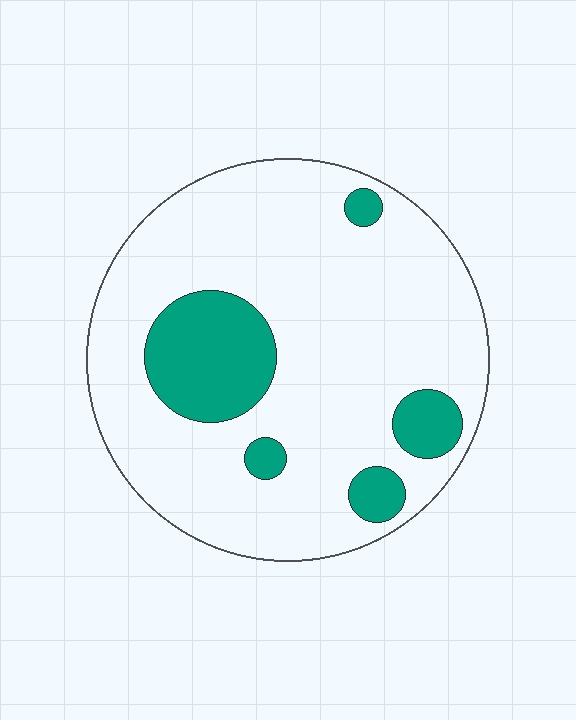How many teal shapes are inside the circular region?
5.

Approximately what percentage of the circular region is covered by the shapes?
Approximately 20%.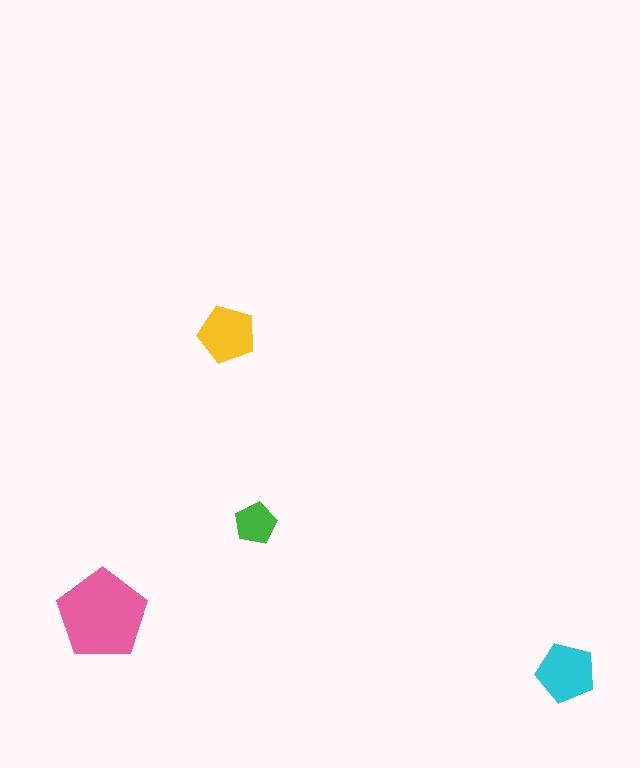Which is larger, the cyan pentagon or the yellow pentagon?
The cyan one.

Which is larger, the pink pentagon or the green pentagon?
The pink one.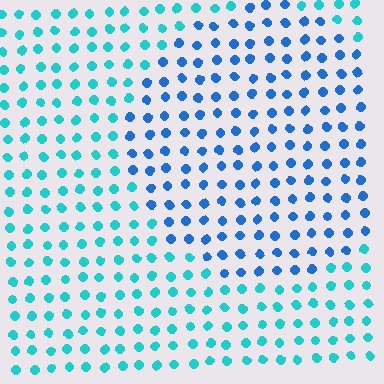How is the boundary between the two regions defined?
The boundary is defined purely by a slight shift in hue (about 34 degrees). Spacing, size, and orientation are identical on both sides.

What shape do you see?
I see a circle.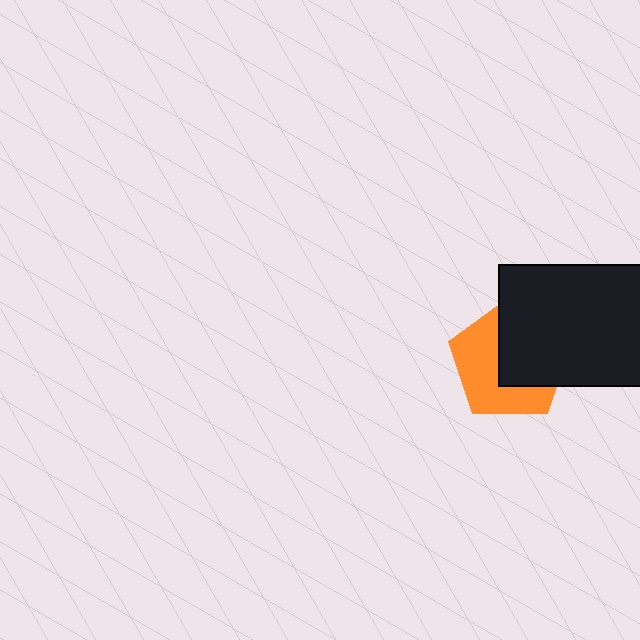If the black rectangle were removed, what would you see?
You would see the complete orange pentagon.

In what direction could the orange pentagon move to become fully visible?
The orange pentagon could move left. That would shift it out from behind the black rectangle entirely.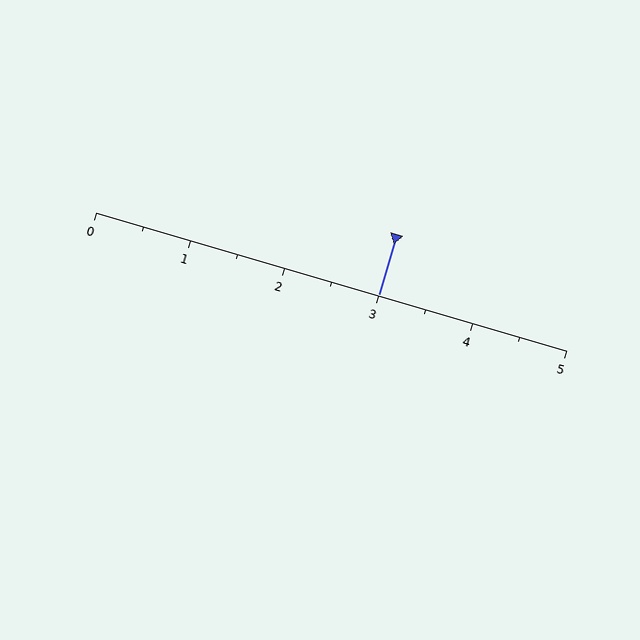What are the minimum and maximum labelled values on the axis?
The axis runs from 0 to 5.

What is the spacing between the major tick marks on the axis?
The major ticks are spaced 1 apart.